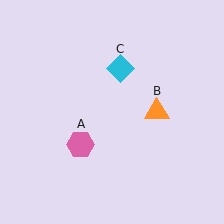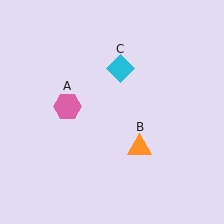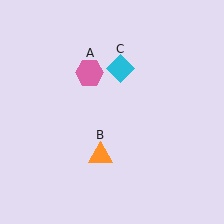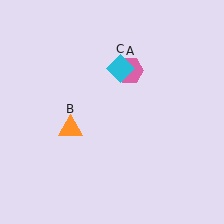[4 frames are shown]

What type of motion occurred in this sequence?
The pink hexagon (object A), orange triangle (object B) rotated clockwise around the center of the scene.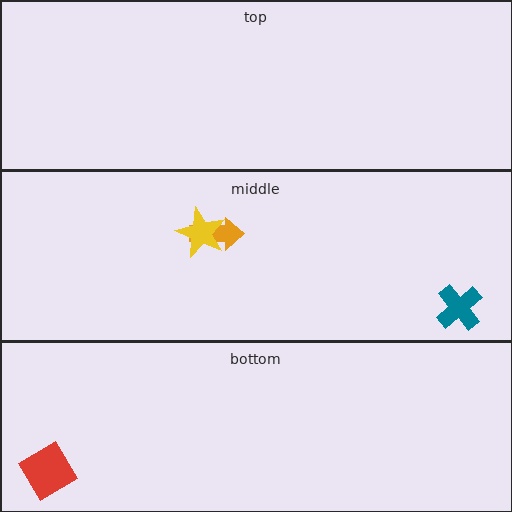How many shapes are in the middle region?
3.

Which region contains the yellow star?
The middle region.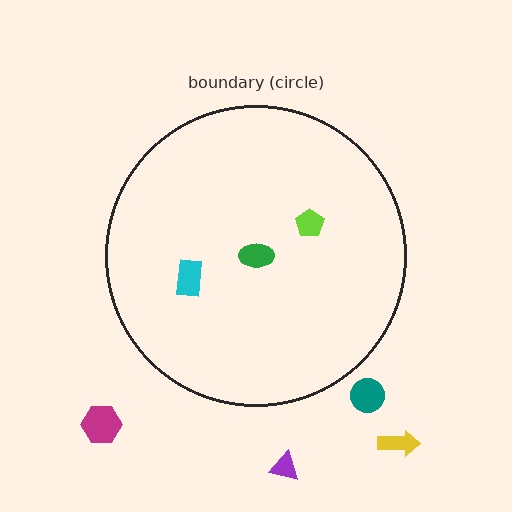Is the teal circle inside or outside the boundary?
Outside.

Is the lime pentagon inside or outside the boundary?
Inside.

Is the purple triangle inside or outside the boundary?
Outside.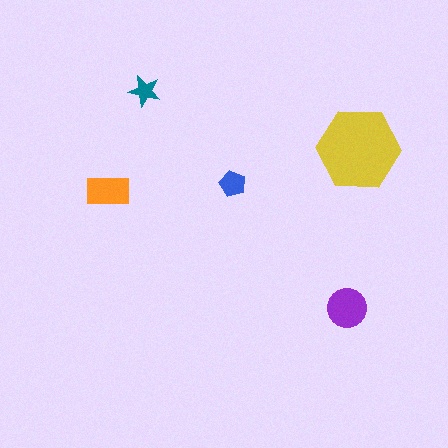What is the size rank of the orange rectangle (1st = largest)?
3rd.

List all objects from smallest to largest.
The teal star, the blue pentagon, the orange rectangle, the purple circle, the yellow hexagon.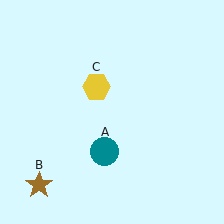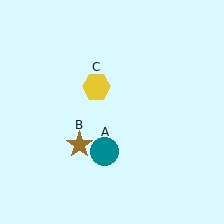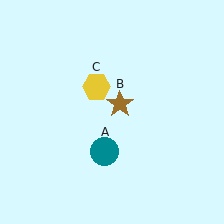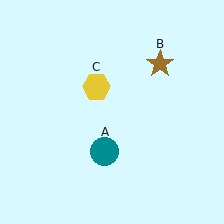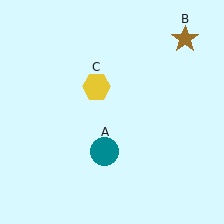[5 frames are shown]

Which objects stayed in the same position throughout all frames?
Teal circle (object A) and yellow hexagon (object C) remained stationary.